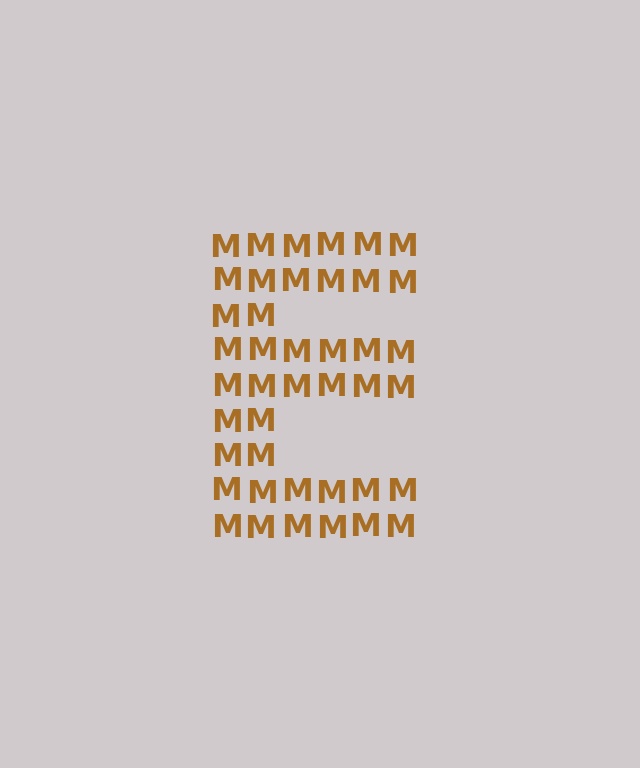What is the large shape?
The large shape is the letter E.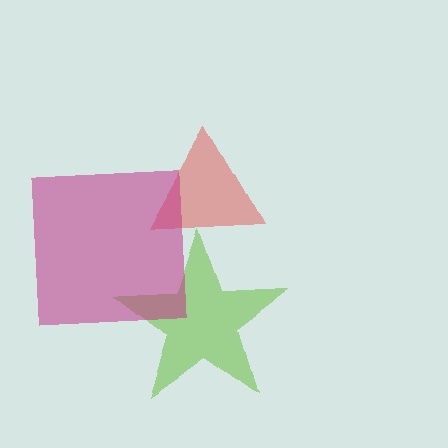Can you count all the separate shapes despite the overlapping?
Yes, there are 3 separate shapes.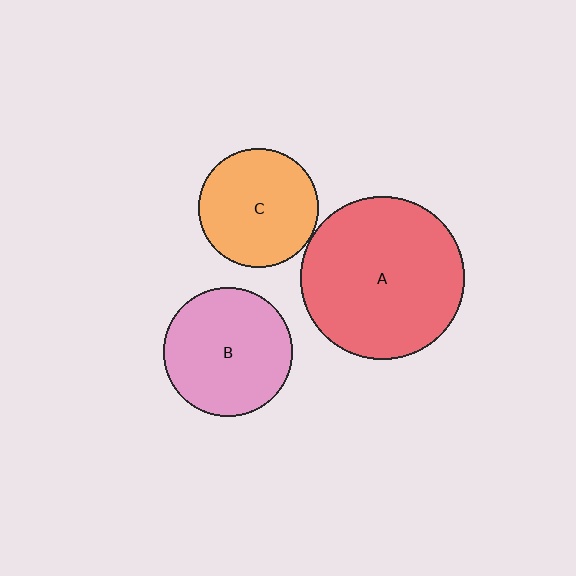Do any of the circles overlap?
No, none of the circles overlap.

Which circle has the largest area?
Circle A (red).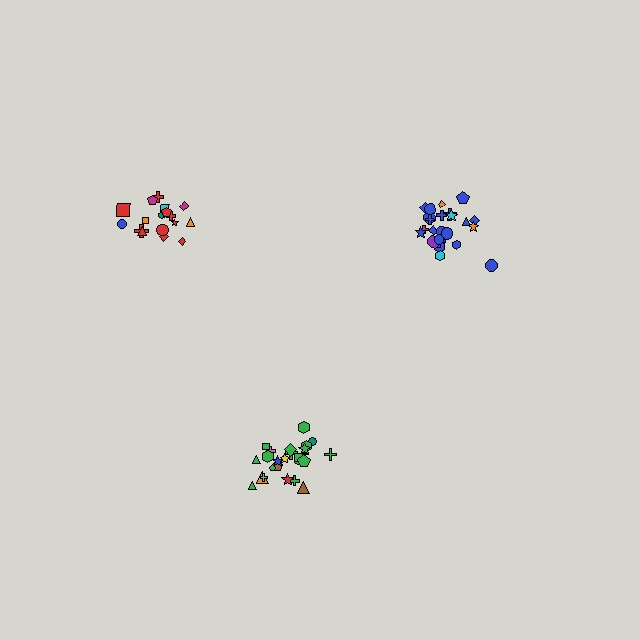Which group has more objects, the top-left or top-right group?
The top-right group.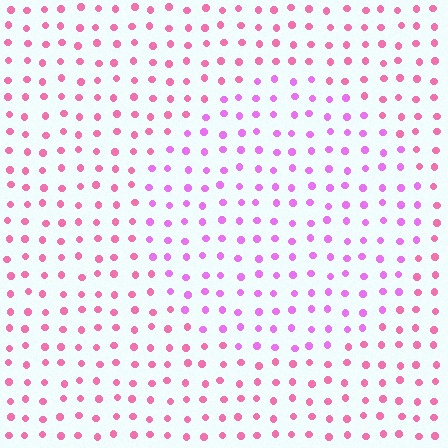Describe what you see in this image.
The image is filled with small pink elements in a uniform arrangement. A circle-shaped region is visible where the elements are tinted to a slightly different hue, forming a subtle color boundary.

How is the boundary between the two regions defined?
The boundary is defined purely by a slight shift in hue (about 35 degrees). Spacing, size, and orientation are identical on both sides.